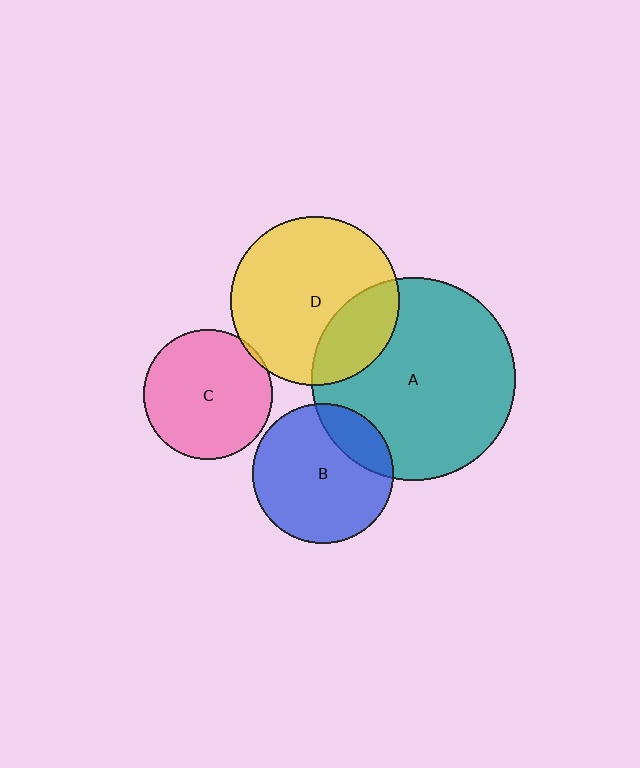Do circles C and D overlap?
Yes.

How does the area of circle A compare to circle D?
Approximately 1.5 times.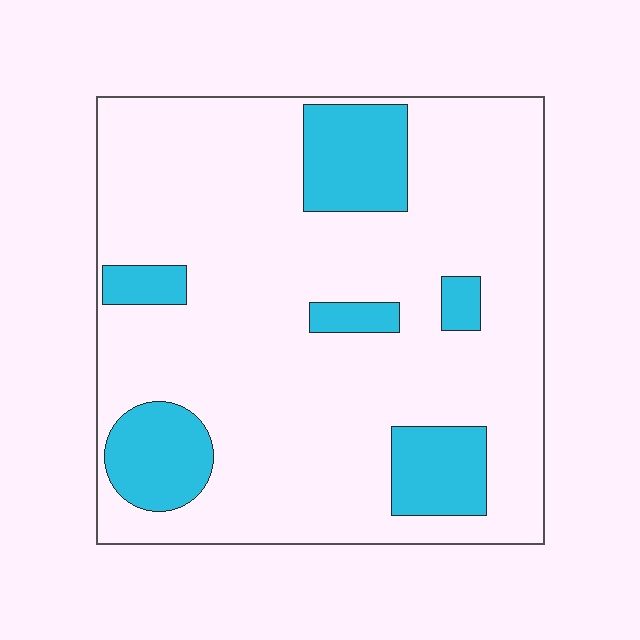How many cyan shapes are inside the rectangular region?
6.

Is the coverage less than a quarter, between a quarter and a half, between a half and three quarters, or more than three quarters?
Less than a quarter.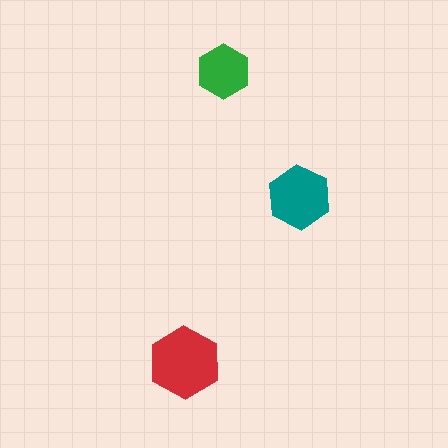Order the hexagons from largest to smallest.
the red one, the teal one, the green one.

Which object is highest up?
The green hexagon is topmost.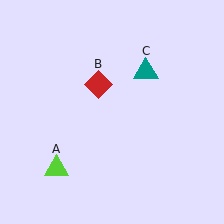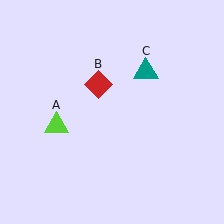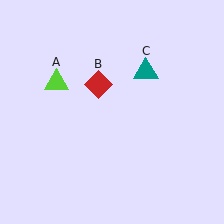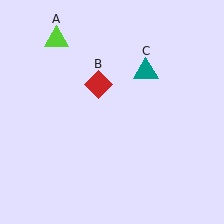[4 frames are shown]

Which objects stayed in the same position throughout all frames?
Red diamond (object B) and teal triangle (object C) remained stationary.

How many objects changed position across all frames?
1 object changed position: lime triangle (object A).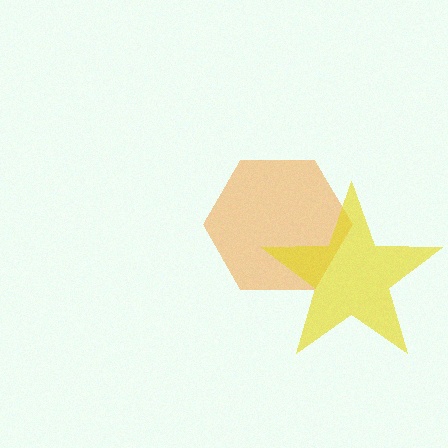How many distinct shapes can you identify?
There are 2 distinct shapes: an orange hexagon, a yellow star.